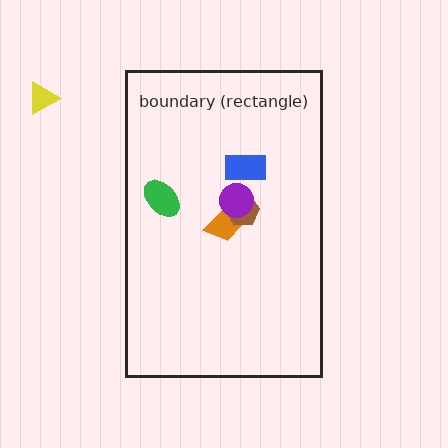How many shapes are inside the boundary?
5 inside, 1 outside.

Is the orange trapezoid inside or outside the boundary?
Inside.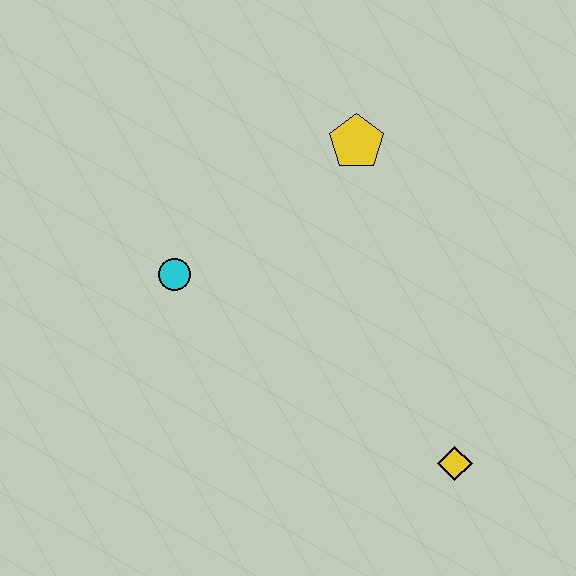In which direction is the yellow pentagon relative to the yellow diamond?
The yellow pentagon is above the yellow diamond.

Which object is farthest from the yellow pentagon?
The yellow diamond is farthest from the yellow pentagon.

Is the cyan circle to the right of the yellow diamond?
No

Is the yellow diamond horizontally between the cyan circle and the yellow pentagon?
No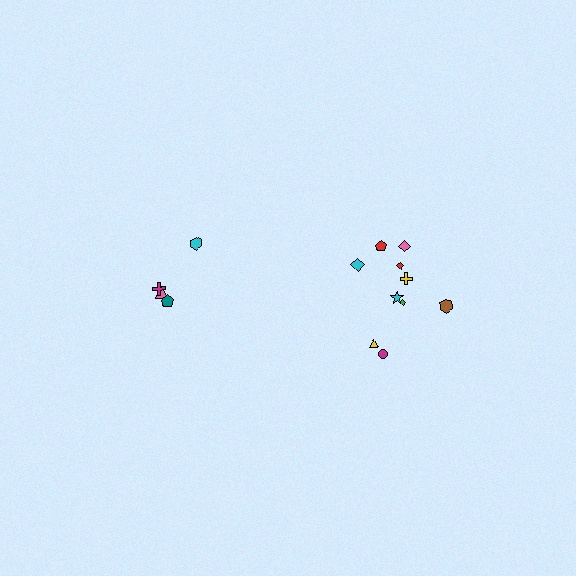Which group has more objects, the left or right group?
The right group.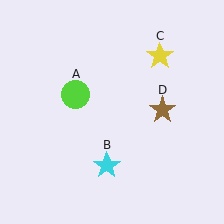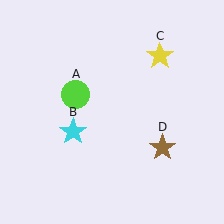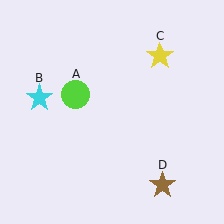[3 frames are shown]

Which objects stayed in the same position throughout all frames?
Lime circle (object A) and yellow star (object C) remained stationary.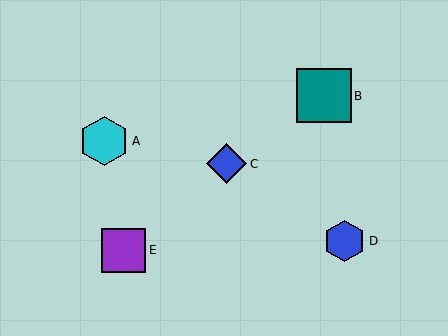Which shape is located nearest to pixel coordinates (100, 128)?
The cyan hexagon (labeled A) at (104, 141) is nearest to that location.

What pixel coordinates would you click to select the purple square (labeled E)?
Click at (123, 250) to select the purple square E.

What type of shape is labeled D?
Shape D is a blue hexagon.